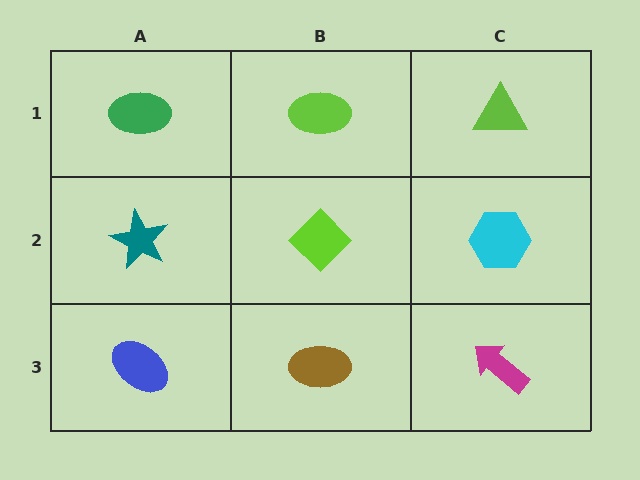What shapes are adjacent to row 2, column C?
A lime triangle (row 1, column C), a magenta arrow (row 3, column C), a lime diamond (row 2, column B).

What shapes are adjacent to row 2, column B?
A lime ellipse (row 1, column B), a brown ellipse (row 3, column B), a teal star (row 2, column A), a cyan hexagon (row 2, column C).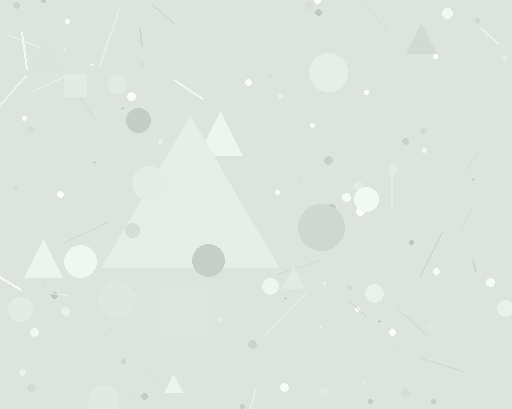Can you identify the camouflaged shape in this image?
The camouflaged shape is a triangle.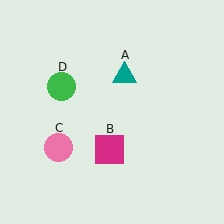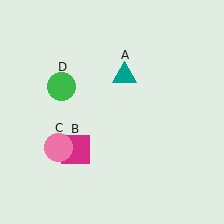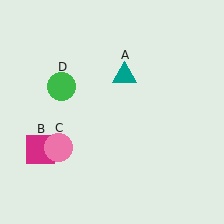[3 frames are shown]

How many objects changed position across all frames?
1 object changed position: magenta square (object B).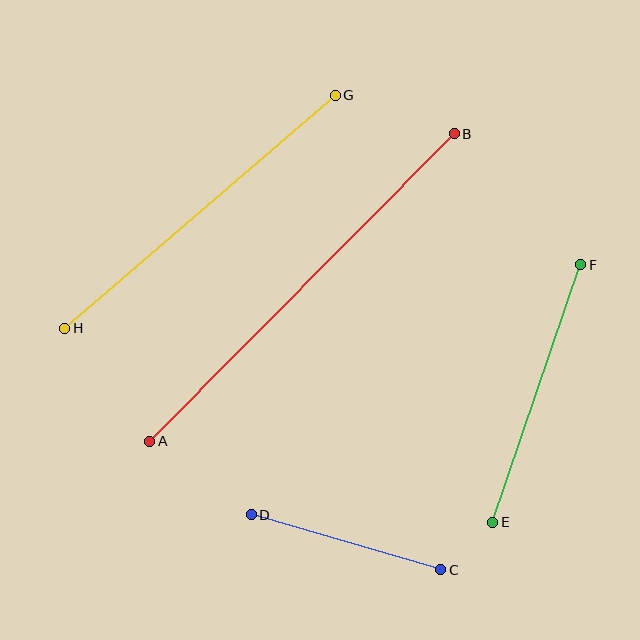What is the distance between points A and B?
The distance is approximately 433 pixels.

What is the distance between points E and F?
The distance is approximately 272 pixels.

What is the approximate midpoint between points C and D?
The midpoint is at approximately (346, 542) pixels.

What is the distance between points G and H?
The distance is approximately 357 pixels.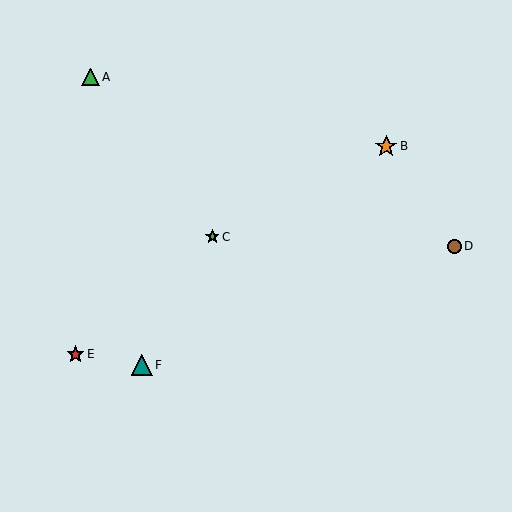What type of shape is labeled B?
Shape B is an orange star.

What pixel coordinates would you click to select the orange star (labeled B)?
Click at (386, 146) to select the orange star B.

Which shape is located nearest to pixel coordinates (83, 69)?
The green triangle (labeled A) at (90, 77) is nearest to that location.